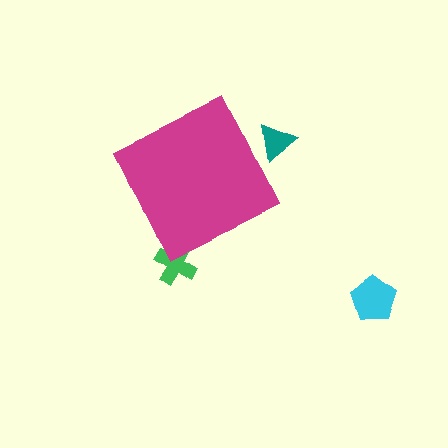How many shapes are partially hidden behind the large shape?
2 shapes are partially hidden.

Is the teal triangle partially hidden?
Yes, the teal triangle is partially hidden behind the magenta diamond.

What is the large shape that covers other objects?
A magenta diamond.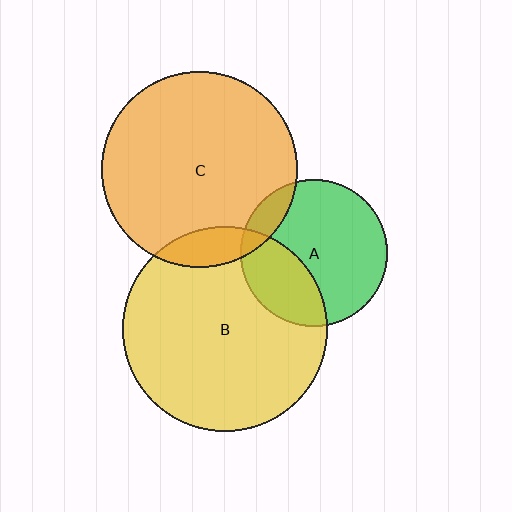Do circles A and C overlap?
Yes.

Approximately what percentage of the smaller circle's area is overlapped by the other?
Approximately 10%.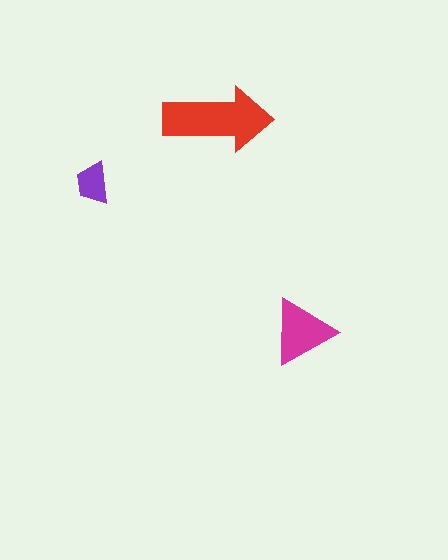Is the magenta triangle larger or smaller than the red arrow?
Smaller.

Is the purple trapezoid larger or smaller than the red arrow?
Smaller.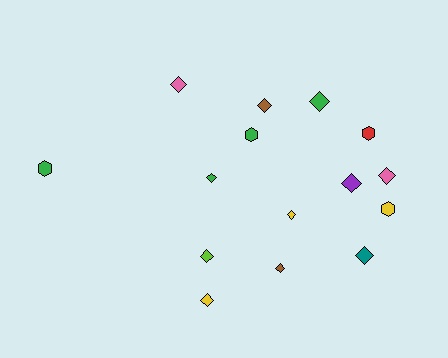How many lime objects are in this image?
There is 1 lime object.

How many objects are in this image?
There are 15 objects.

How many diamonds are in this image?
There are 11 diamonds.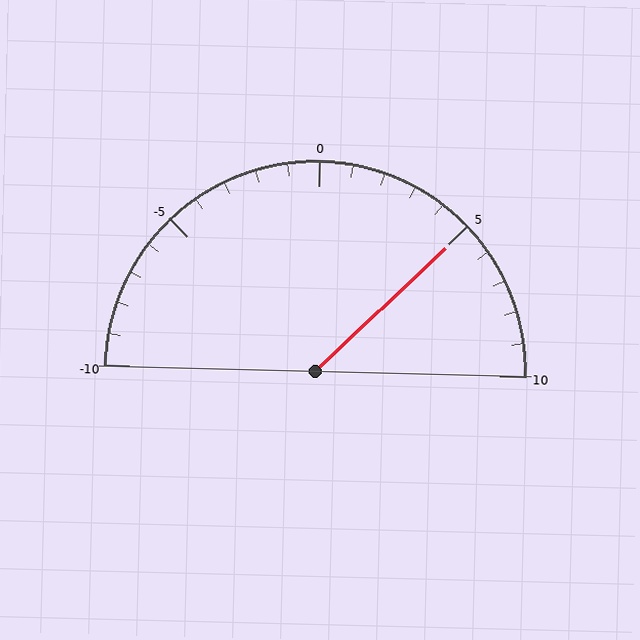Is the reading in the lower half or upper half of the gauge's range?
The reading is in the upper half of the range (-10 to 10).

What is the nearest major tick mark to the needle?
The nearest major tick mark is 5.